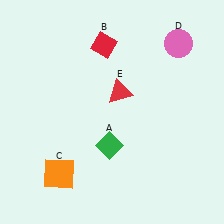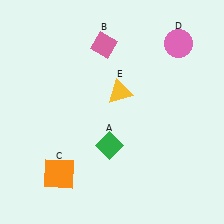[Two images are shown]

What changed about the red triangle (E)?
In Image 1, E is red. In Image 2, it changed to yellow.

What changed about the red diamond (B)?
In Image 1, B is red. In Image 2, it changed to pink.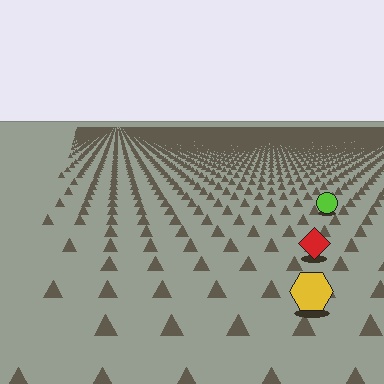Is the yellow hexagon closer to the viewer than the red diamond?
Yes. The yellow hexagon is closer — you can tell from the texture gradient: the ground texture is coarser near it.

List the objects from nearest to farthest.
From nearest to farthest: the yellow hexagon, the red diamond, the lime circle.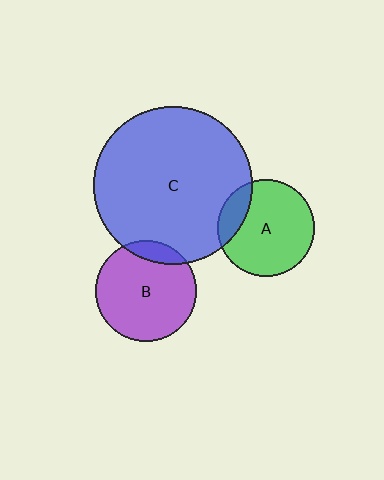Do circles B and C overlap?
Yes.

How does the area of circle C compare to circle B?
Approximately 2.4 times.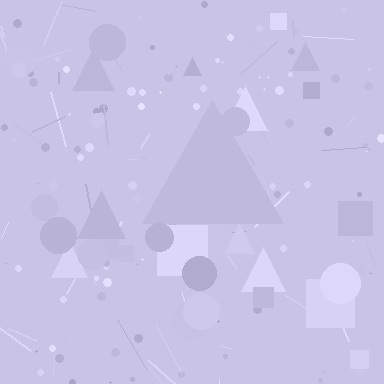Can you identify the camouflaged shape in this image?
The camouflaged shape is a triangle.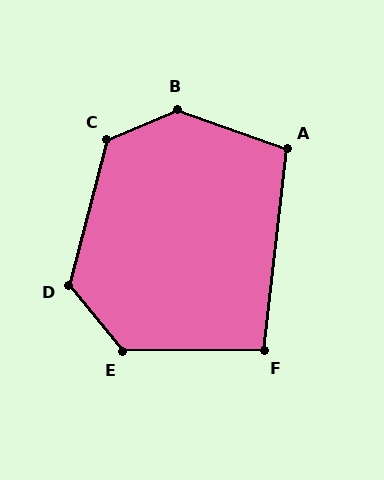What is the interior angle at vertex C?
Approximately 128 degrees (obtuse).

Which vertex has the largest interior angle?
B, at approximately 137 degrees.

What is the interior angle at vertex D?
Approximately 126 degrees (obtuse).